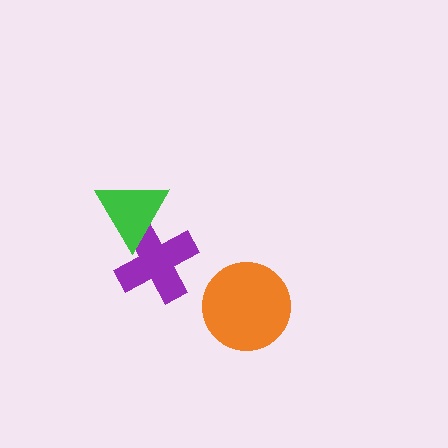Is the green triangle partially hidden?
No, no other shape covers it.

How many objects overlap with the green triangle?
1 object overlaps with the green triangle.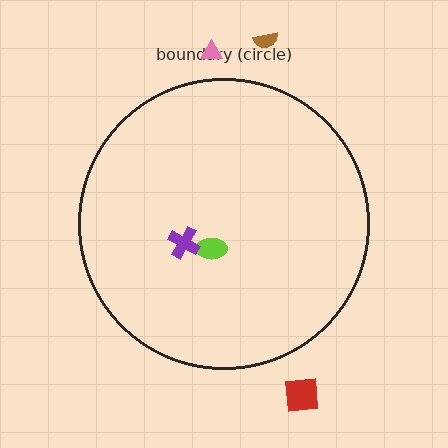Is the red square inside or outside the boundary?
Outside.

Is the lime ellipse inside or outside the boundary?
Inside.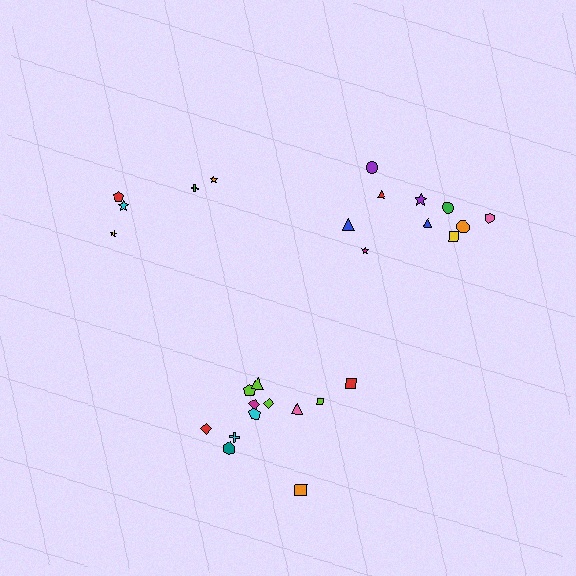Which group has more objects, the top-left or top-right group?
The top-right group.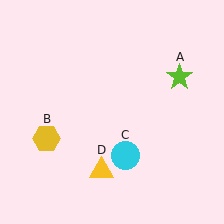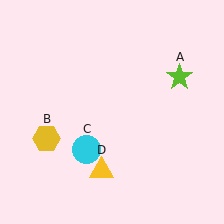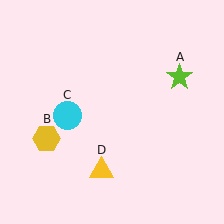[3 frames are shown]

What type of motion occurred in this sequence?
The cyan circle (object C) rotated clockwise around the center of the scene.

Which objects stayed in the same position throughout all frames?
Lime star (object A) and yellow hexagon (object B) and yellow triangle (object D) remained stationary.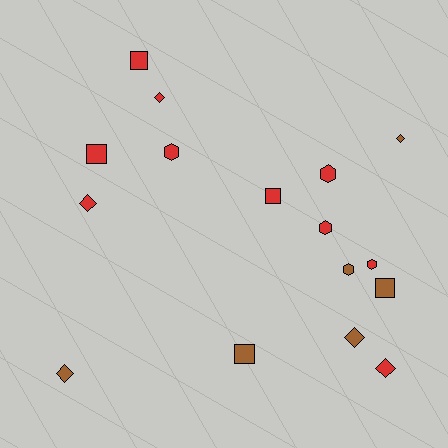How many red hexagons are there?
There are 4 red hexagons.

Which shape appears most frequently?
Diamond, with 6 objects.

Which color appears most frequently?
Red, with 10 objects.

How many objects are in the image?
There are 16 objects.